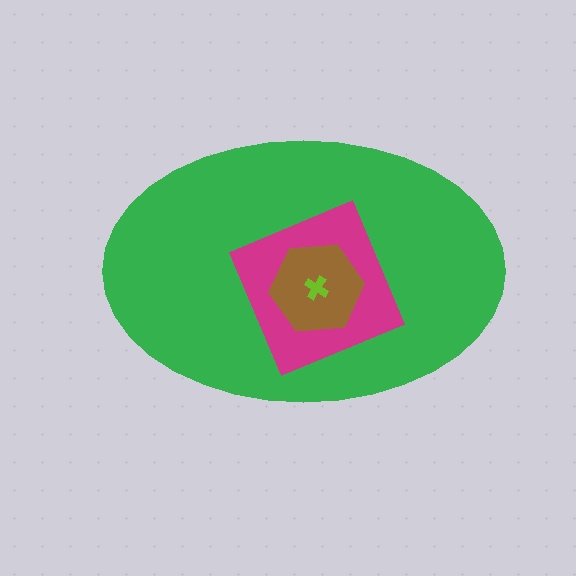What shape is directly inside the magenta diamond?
The brown hexagon.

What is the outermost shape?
The green ellipse.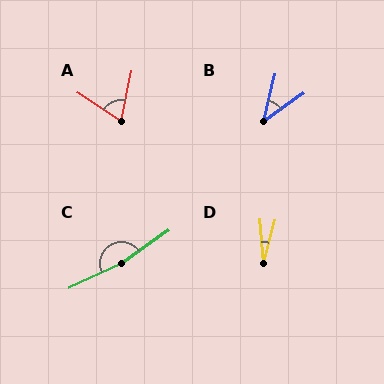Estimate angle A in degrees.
Approximately 69 degrees.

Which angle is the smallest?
D, at approximately 20 degrees.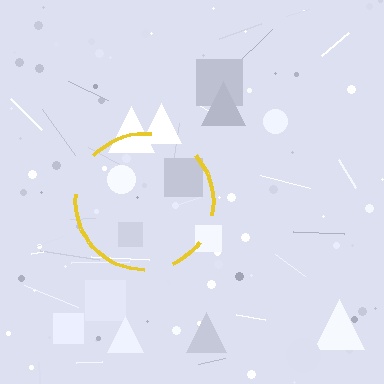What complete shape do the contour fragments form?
The contour fragments form a circle.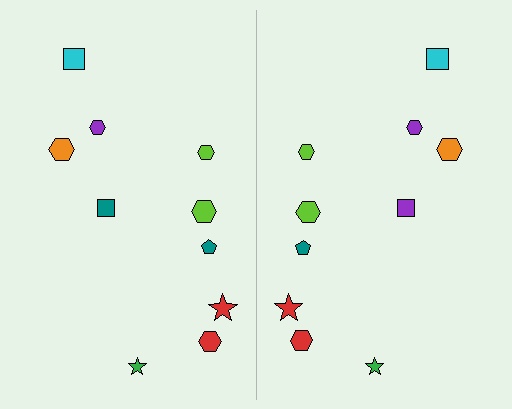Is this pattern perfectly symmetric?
No, the pattern is not perfectly symmetric. The purple square on the right side breaks the symmetry — its mirror counterpart is teal.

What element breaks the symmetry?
The purple square on the right side breaks the symmetry — its mirror counterpart is teal.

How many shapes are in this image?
There are 20 shapes in this image.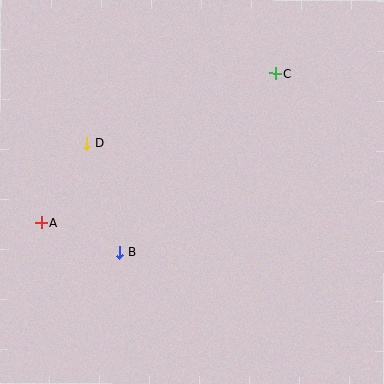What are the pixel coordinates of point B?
Point B is at (119, 252).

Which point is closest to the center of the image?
Point B at (119, 252) is closest to the center.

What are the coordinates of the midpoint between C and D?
The midpoint between C and D is at (181, 108).